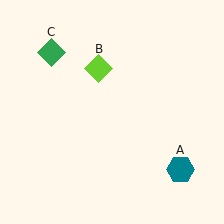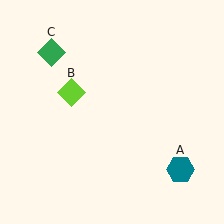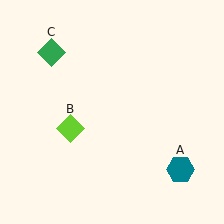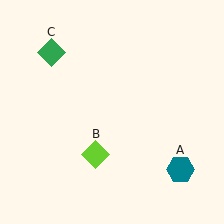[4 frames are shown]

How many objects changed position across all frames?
1 object changed position: lime diamond (object B).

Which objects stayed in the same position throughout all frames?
Teal hexagon (object A) and green diamond (object C) remained stationary.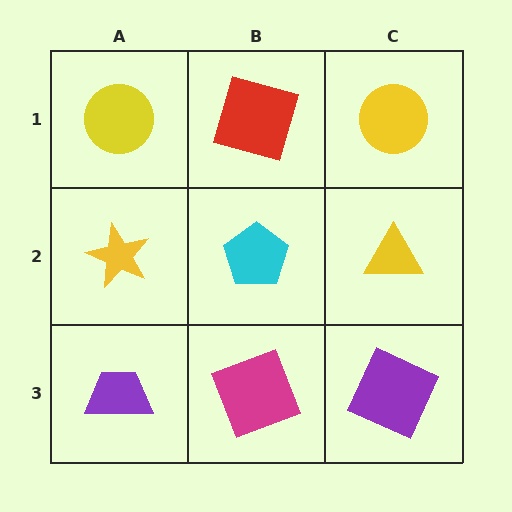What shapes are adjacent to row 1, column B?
A cyan pentagon (row 2, column B), a yellow circle (row 1, column A), a yellow circle (row 1, column C).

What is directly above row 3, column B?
A cyan pentagon.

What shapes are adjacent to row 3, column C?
A yellow triangle (row 2, column C), a magenta square (row 3, column B).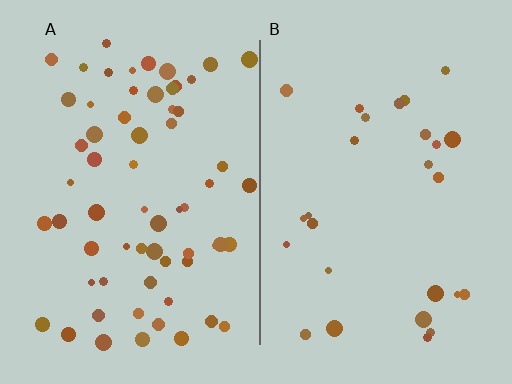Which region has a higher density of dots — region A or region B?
A (the left).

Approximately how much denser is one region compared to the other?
Approximately 2.3× — region A over region B.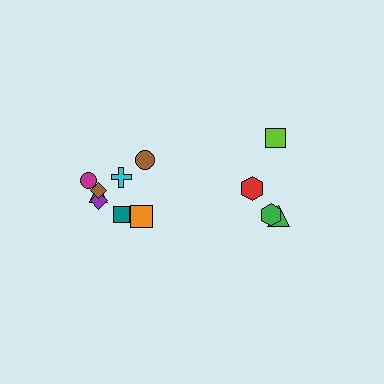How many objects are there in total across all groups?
There are 12 objects.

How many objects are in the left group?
There are 8 objects.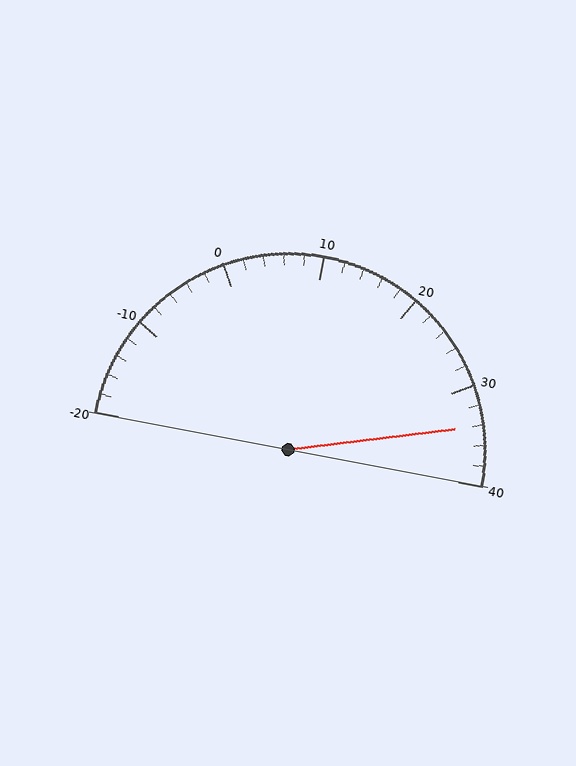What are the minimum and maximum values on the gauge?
The gauge ranges from -20 to 40.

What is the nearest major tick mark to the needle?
The nearest major tick mark is 30.